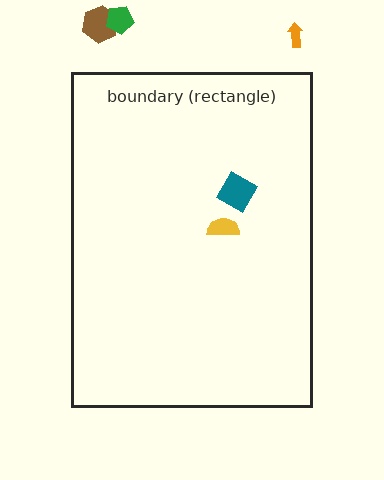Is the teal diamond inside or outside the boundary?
Inside.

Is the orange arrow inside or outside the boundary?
Outside.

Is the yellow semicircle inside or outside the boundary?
Inside.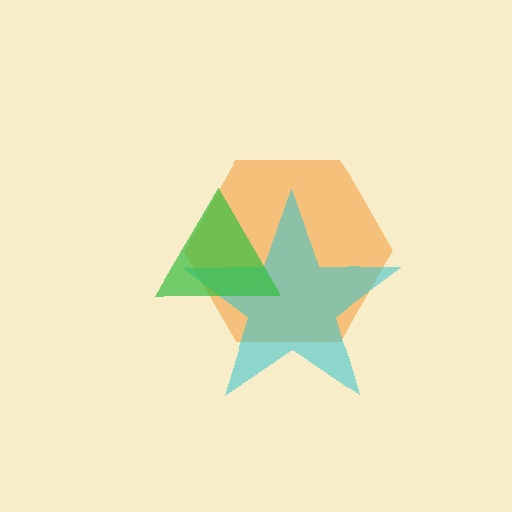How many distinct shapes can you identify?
There are 3 distinct shapes: an orange hexagon, a cyan star, a green triangle.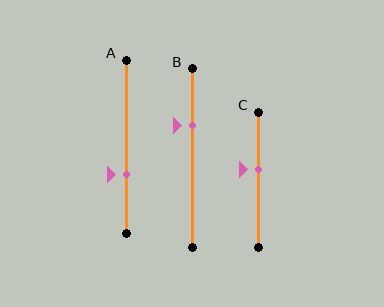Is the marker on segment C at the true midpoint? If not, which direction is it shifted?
No, the marker on segment C is shifted upward by about 8% of the segment length.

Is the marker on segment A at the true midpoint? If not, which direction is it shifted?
No, the marker on segment A is shifted downward by about 16% of the segment length.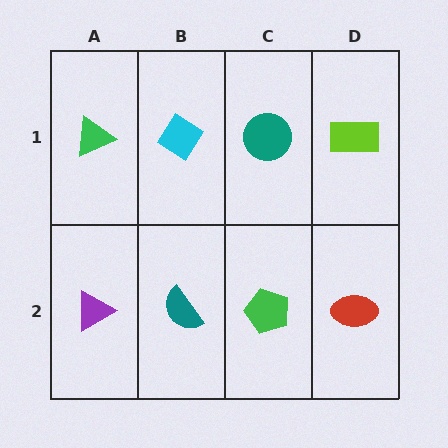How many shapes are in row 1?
4 shapes.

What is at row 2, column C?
A green pentagon.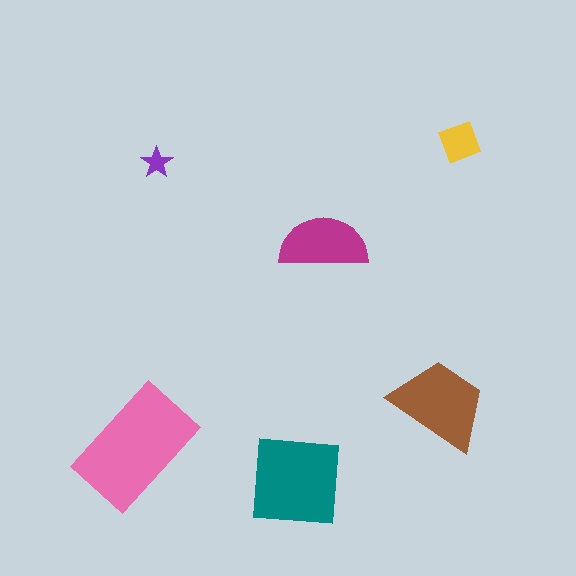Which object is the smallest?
The purple star.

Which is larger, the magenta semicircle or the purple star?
The magenta semicircle.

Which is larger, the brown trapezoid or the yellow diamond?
The brown trapezoid.